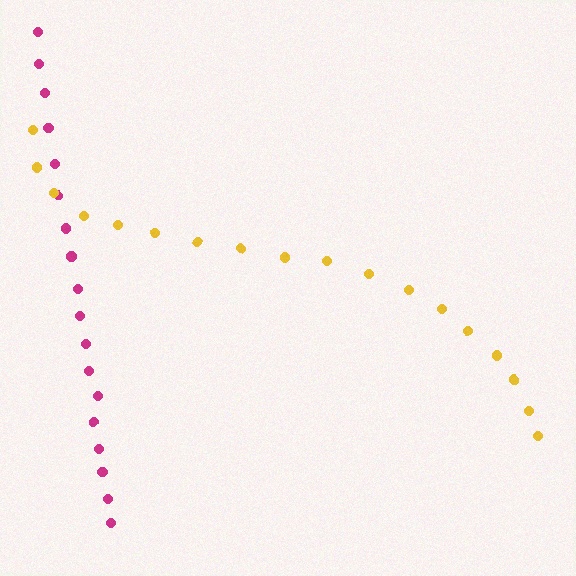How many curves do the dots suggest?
There are 2 distinct paths.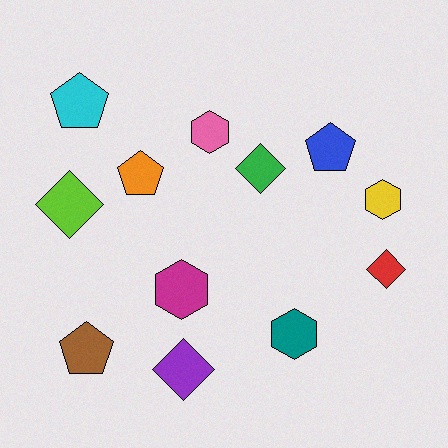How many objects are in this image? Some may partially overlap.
There are 12 objects.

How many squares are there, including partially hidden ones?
There are no squares.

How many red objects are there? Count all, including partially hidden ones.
There is 1 red object.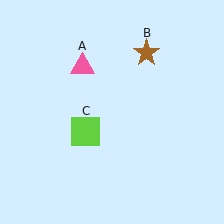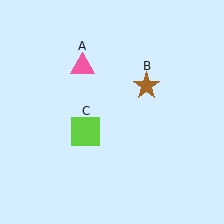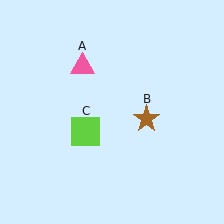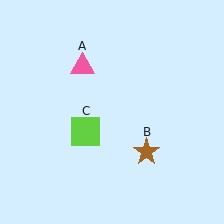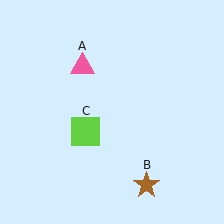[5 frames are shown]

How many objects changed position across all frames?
1 object changed position: brown star (object B).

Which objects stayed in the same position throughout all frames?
Pink triangle (object A) and lime square (object C) remained stationary.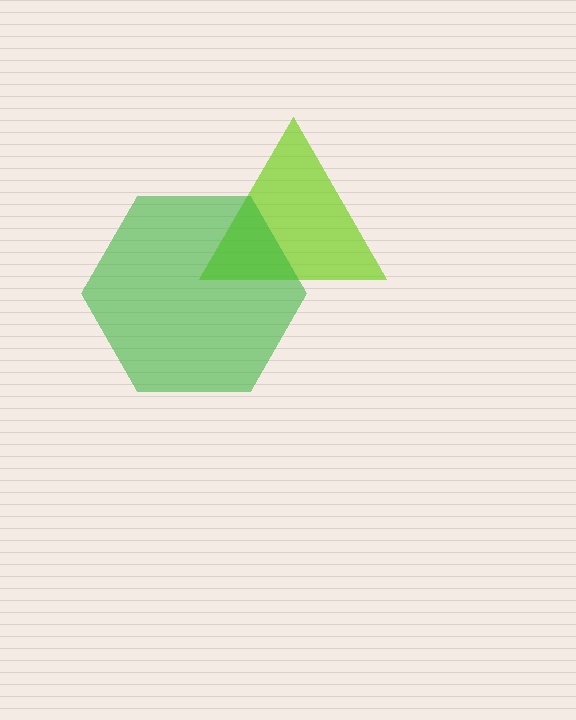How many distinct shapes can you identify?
There are 2 distinct shapes: a lime triangle, a green hexagon.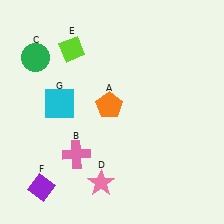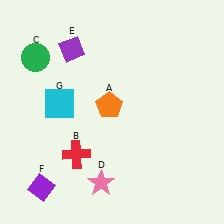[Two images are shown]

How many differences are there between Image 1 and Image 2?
There are 2 differences between the two images.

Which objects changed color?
B changed from pink to red. E changed from lime to purple.